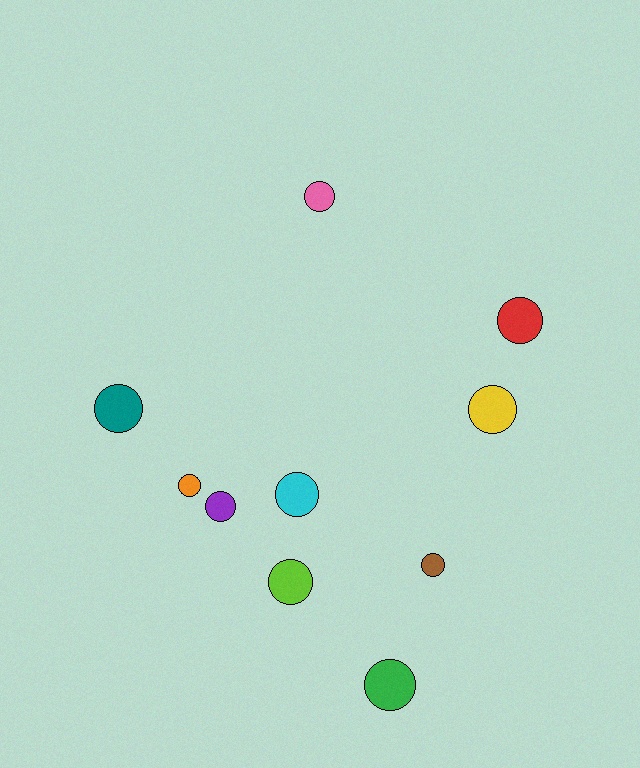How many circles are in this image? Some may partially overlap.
There are 10 circles.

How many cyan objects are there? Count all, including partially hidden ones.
There is 1 cyan object.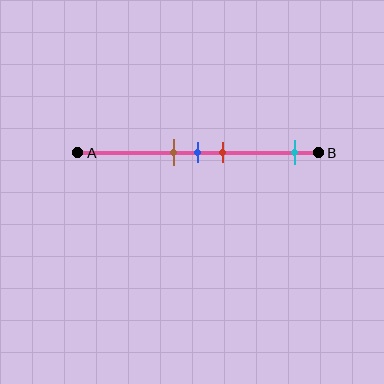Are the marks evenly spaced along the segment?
No, the marks are not evenly spaced.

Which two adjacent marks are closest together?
The brown and blue marks are the closest adjacent pair.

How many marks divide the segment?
There are 4 marks dividing the segment.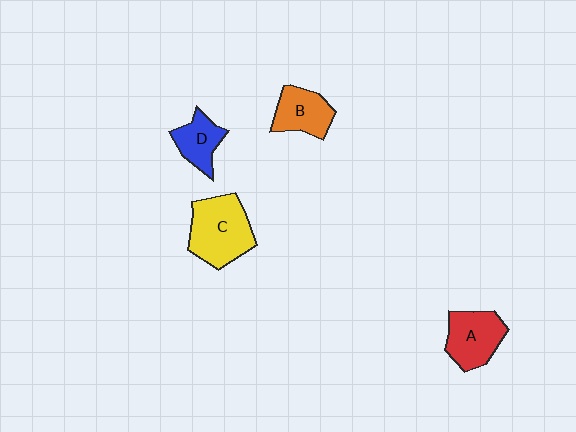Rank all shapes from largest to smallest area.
From largest to smallest: C (yellow), A (red), B (orange), D (blue).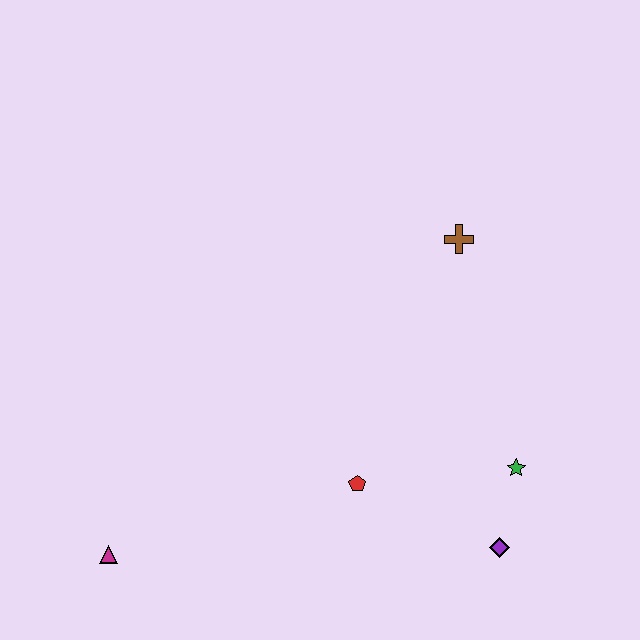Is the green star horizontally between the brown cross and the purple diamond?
No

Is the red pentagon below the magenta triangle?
No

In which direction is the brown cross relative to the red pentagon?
The brown cross is above the red pentagon.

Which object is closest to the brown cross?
The green star is closest to the brown cross.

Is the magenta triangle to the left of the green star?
Yes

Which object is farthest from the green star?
The magenta triangle is farthest from the green star.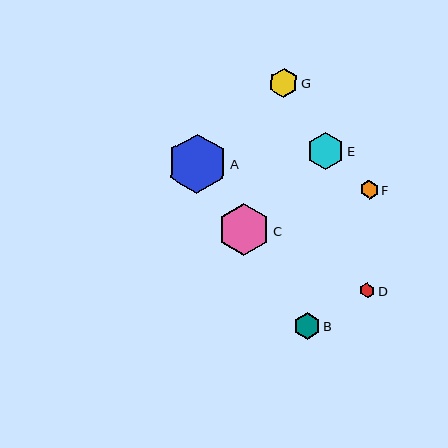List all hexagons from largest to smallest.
From largest to smallest: A, C, E, G, B, F, D.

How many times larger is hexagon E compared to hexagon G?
Hexagon E is approximately 1.3 times the size of hexagon G.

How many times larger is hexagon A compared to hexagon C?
Hexagon A is approximately 1.1 times the size of hexagon C.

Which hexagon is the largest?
Hexagon A is the largest with a size of approximately 59 pixels.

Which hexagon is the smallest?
Hexagon D is the smallest with a size of approximately 15 pixels.